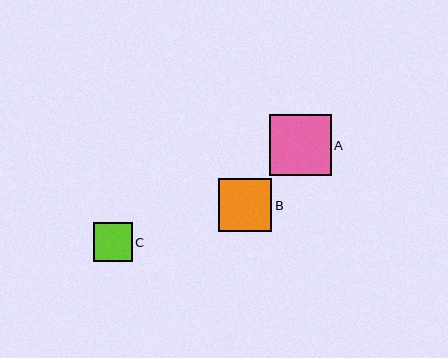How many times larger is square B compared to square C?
Square B is approximately 1.4 times the size of square C.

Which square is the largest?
Square A is the largest with a size of approximately 61 pixels.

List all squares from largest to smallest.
From largest to smallest: A, B, C.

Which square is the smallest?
Square C is the smallest with a size of approximately 39 pixels.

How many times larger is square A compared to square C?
Square A is approximately 1.6 times the size of square C.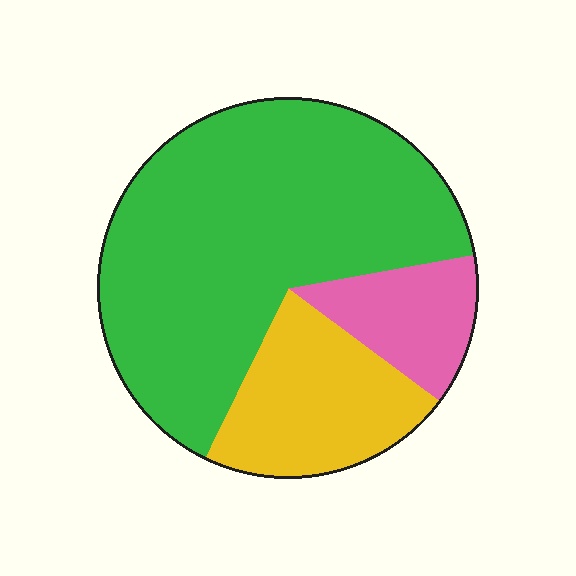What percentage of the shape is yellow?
Yellow takes up about one fifth (1/5) of the shape.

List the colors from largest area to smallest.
From largest to smallest: green, yellow, pink.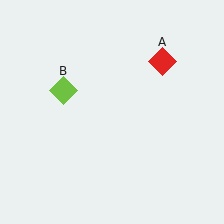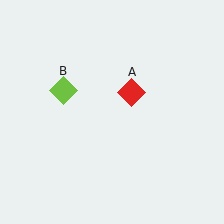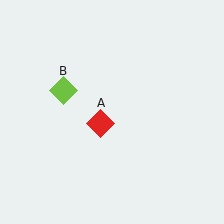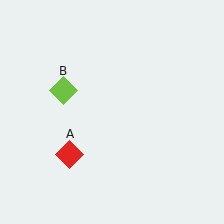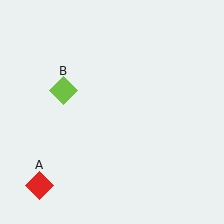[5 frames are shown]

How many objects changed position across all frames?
1 object changed position: red diamond (object A).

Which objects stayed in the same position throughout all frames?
Lime diamond (object B) remained stationary.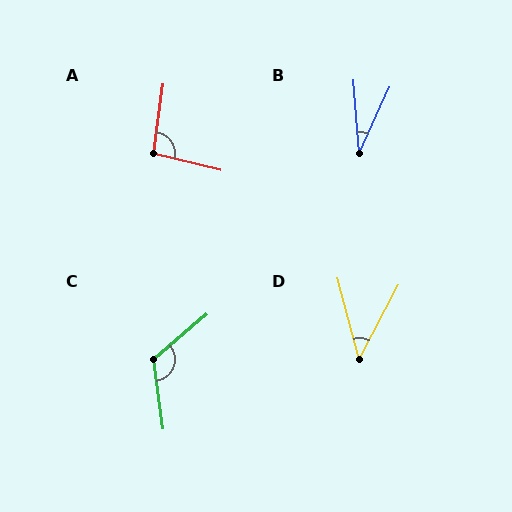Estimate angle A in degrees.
Approximately 96 degrees.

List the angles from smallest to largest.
B (28°), D (43°), A (96°), C (122°).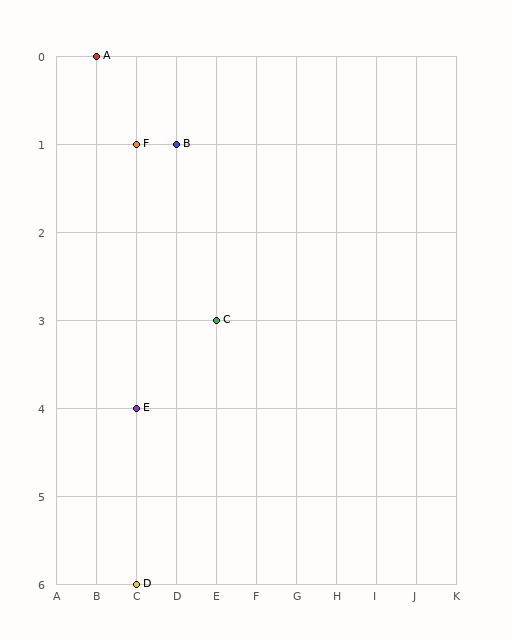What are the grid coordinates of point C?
Point C is at grid coordinates (E, 3).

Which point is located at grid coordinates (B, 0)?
Point A is at (B, 0).